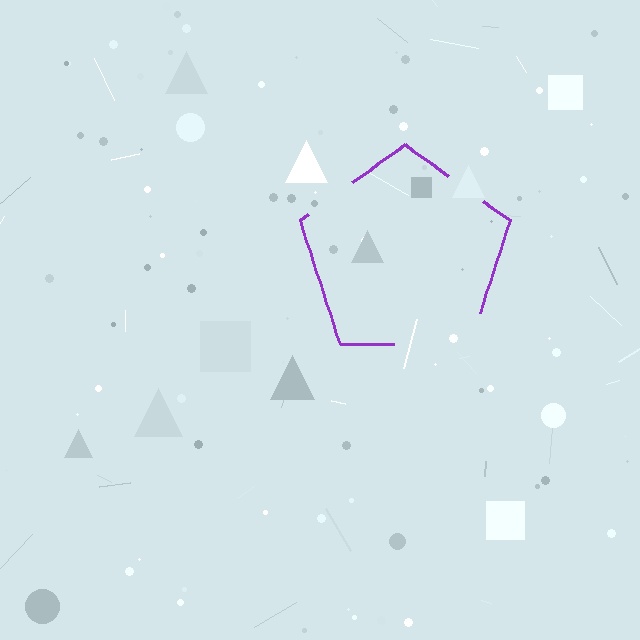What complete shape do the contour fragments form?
The contour fragments form a pentagon.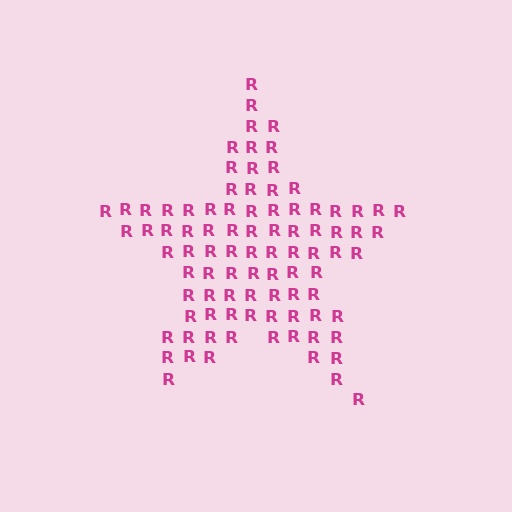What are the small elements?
The small elements are letter R's.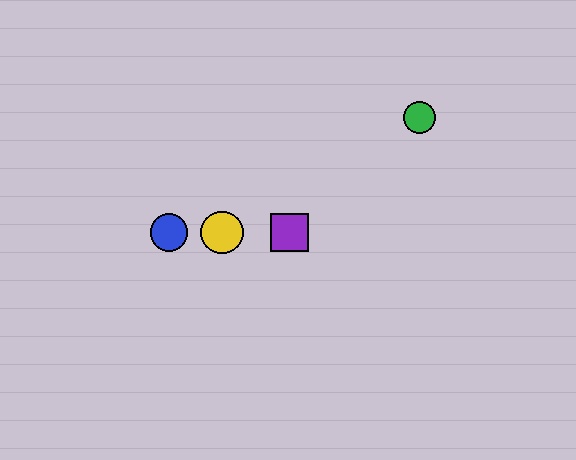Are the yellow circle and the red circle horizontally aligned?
Yes, both are at y≈232.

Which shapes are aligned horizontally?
The red circle, the blue circle, the yellow circle, the purple square are aligned horizontally.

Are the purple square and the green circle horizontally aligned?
No, the purple square is at y≈232 and the green circle is at y≈117.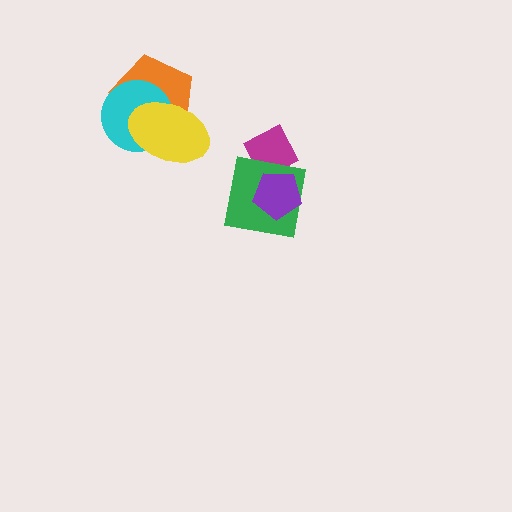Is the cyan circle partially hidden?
Yes, it is partially covered by another shape.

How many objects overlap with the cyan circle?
2 objects overlap with the cyan circle.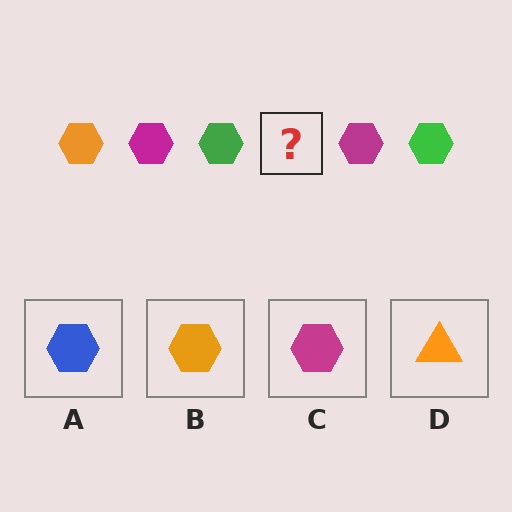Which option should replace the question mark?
Option B.